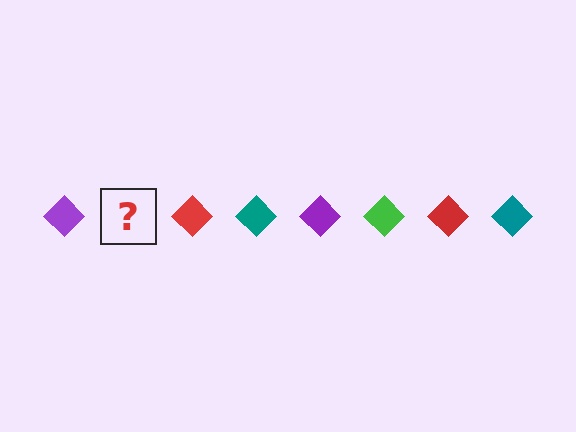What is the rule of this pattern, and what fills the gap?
The rule is that the pattern cycles through purple, green, red, teal diamonds. The gap should be filled with a green diamond.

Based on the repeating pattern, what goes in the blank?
The blank should be a green diamond.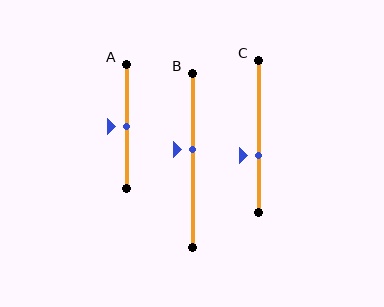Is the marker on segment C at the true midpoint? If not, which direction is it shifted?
No, the marker on segment C is shifted downward by about 12% of the segment length.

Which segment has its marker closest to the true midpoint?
Segment A has its marker closest to the true midpoint.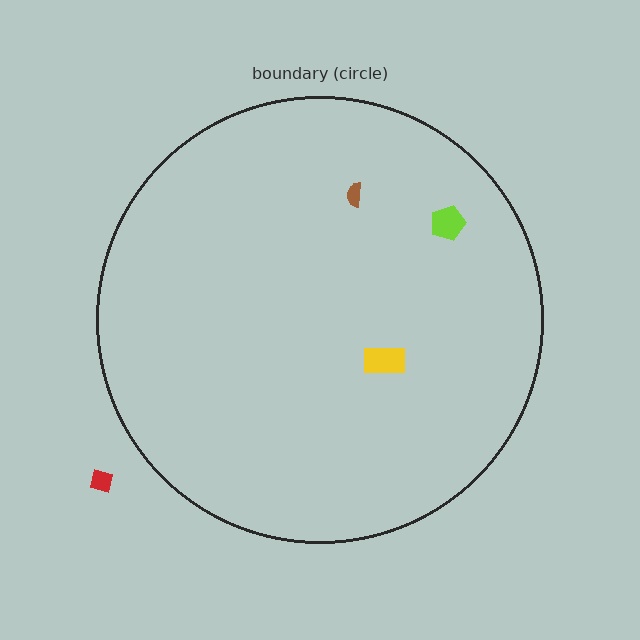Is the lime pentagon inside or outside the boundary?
Inside.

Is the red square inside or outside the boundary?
Outside.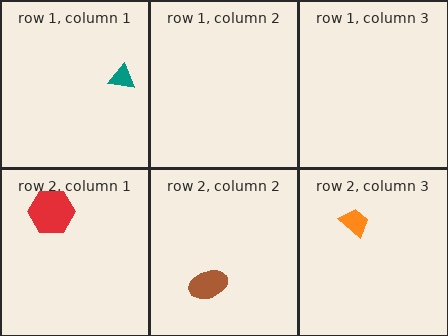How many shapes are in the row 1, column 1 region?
1.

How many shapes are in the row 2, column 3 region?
1.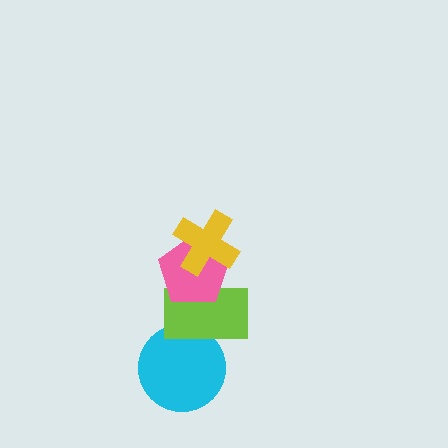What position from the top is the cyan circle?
The cyan circle is 4th from the top.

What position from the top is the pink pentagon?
The pink pentagon is 2nd from the top.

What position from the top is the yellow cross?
The yellow cross is 1st from the top.